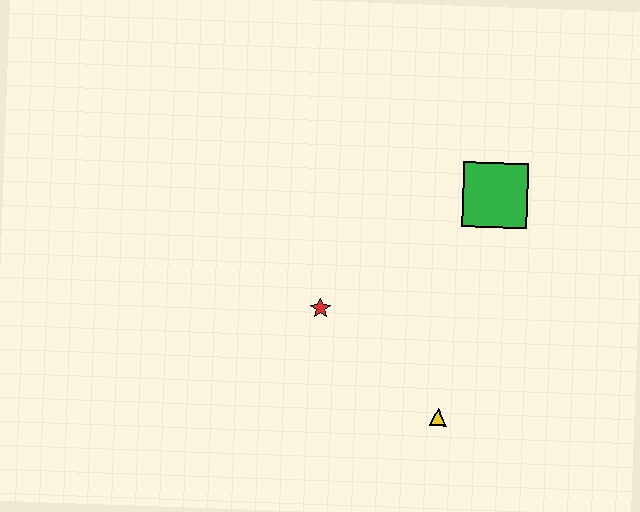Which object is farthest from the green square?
The yellow triangle is farthest from the green square.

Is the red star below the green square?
Yes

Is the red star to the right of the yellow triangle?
No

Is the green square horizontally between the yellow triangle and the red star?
No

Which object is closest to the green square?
The red star is closest to the green square.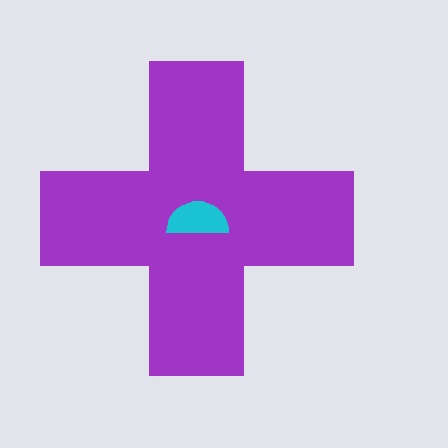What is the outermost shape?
The purple cross.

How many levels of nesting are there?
2.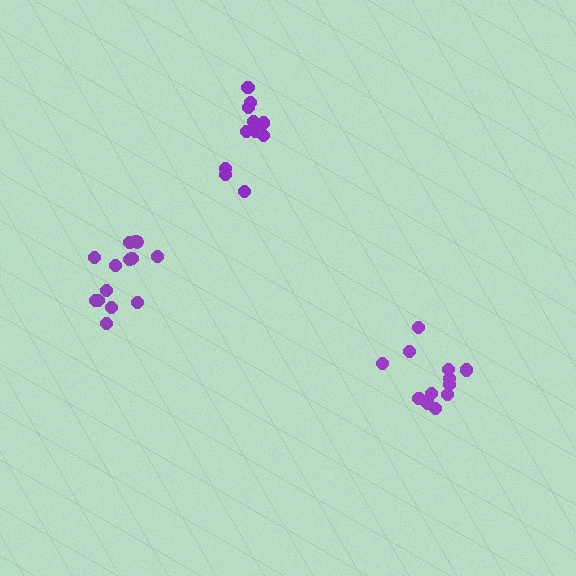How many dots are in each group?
Group 1: 14 dots, Group 2: 12 dots, Group 3: 11 dots (37 total).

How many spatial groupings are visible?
There are 3 spatial groupings.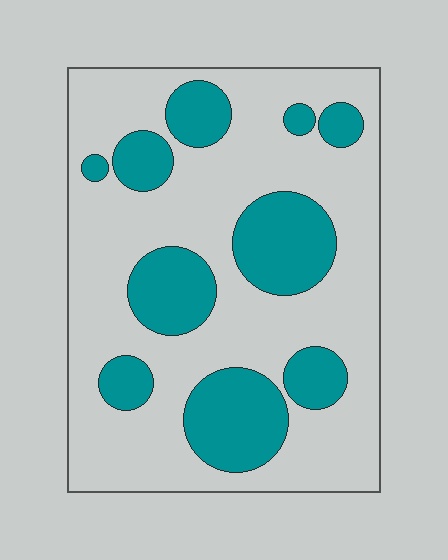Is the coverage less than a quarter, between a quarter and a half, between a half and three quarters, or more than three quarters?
Between a quarter and a half.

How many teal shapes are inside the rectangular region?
10.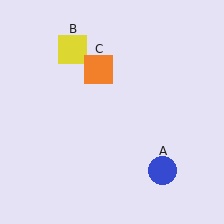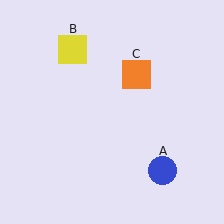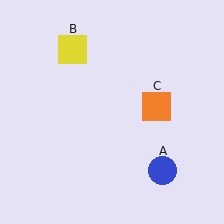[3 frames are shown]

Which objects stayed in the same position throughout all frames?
Blue circle (object A) and yellow square (object B) remained stationary.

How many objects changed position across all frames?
1 object changed position: orange square (object C).